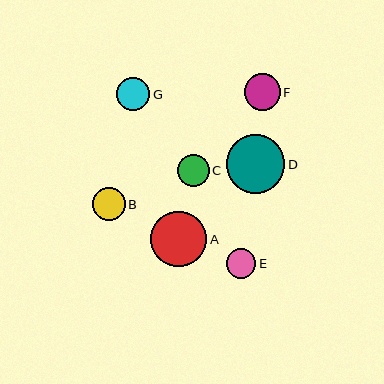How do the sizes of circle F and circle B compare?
Circle F and circle B are approximately the same size.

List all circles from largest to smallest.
From largest to smallest: D, A, F, B, G, C, E.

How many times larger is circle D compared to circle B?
Circle D is approximately 1.8 times the size of circle B.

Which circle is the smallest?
Circle E is the smallest with a size of approximately 30 pixels.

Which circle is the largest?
Circle D is the largest with a size of approximately 58 pixels.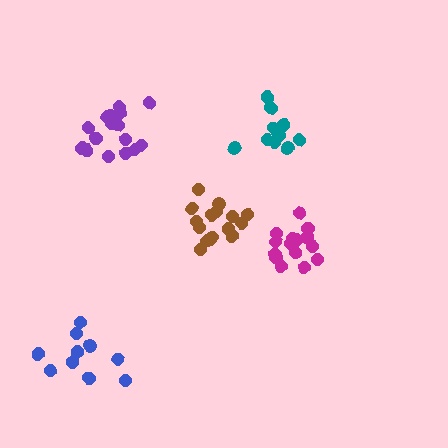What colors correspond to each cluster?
The clusters are colored: purple, brown, magenta, teal, blue.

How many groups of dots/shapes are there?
There are 5 groups.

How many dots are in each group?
Group 1: 16 dots, Group 2: 16 dots, Group 3: 15 dots, Group 4: 10 dots, Group 5: 10 dots (67 total).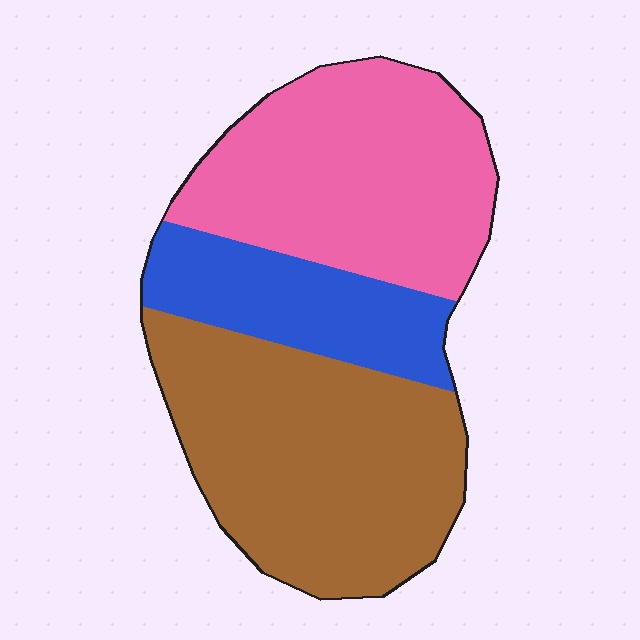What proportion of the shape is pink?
Pink takes up about three eighths (3/8) of the shape.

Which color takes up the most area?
Brown, at roughly 45%.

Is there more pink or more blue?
Pink.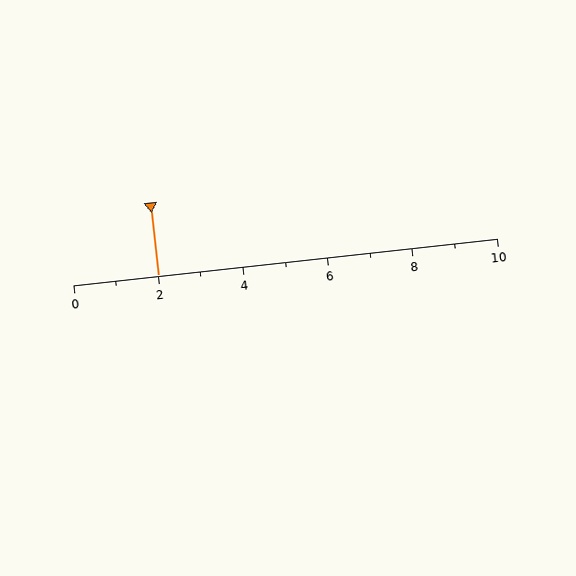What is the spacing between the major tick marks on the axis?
The major ticks are spaced 2 apart.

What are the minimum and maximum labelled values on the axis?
The axis runs from 0 to 10.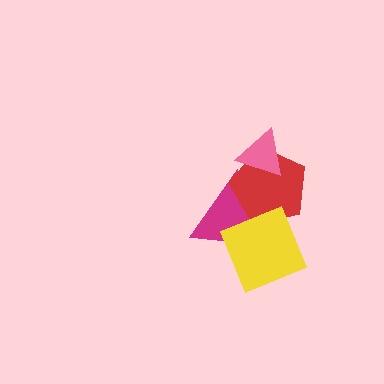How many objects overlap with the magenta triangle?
2 objects overlap with the magenta triangle.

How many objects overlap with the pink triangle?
1 object overlaps with the pink triangle.